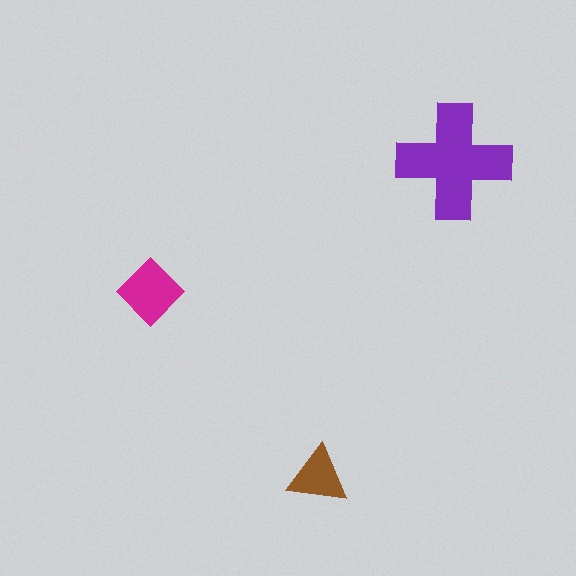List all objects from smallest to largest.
The brown triangle, the magenta diamond, the purple cross.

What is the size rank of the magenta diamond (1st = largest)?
2nd.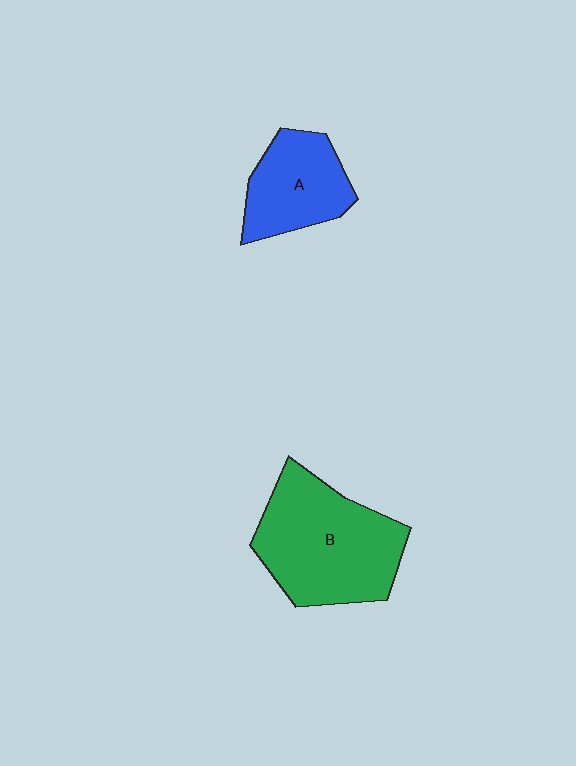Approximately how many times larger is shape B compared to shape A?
Approximately 1.7 times.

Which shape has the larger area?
Shape B (green).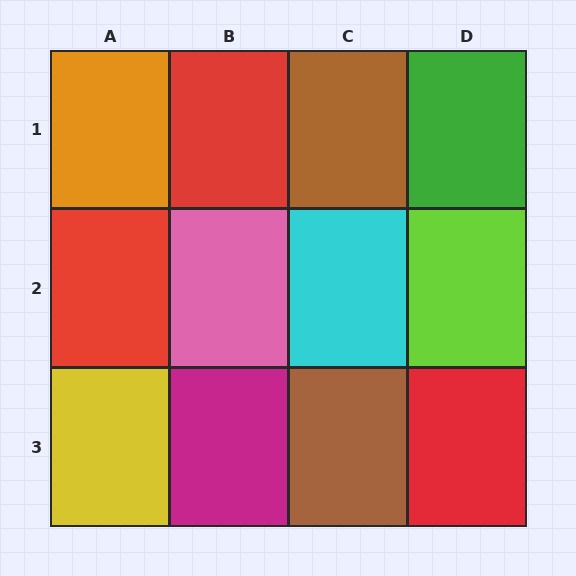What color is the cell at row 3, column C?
Brown.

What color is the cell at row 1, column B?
Red.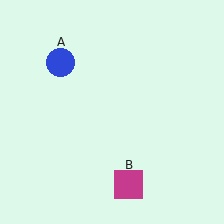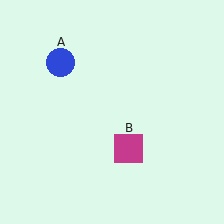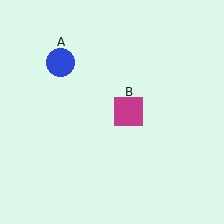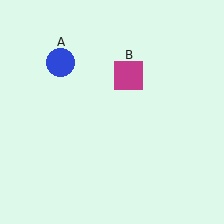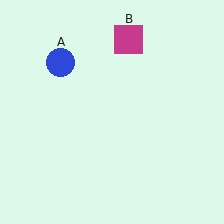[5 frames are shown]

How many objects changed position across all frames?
1 object changed position: magenta square (object B).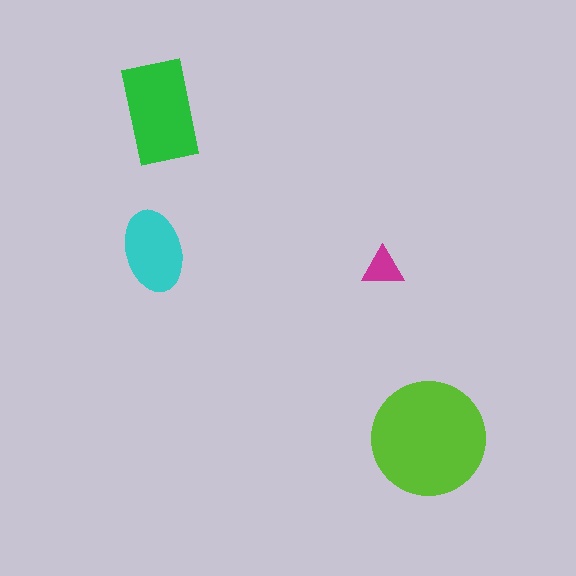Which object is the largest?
The lime circle.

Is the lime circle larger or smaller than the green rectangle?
Larger.